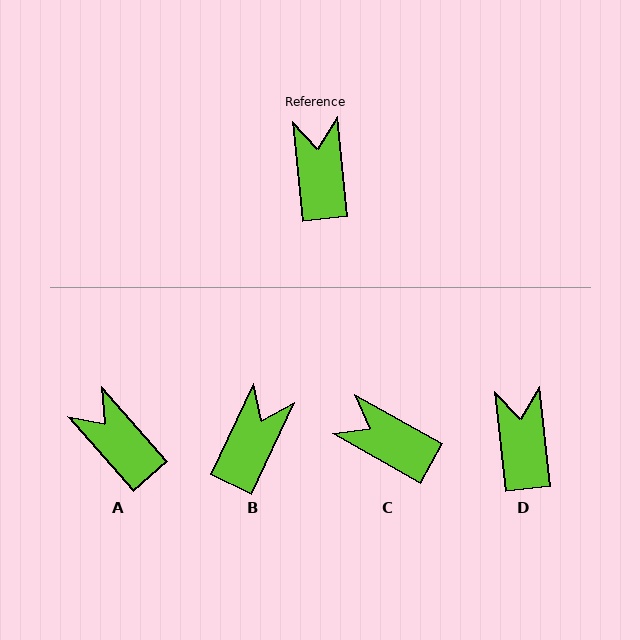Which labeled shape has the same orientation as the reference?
D.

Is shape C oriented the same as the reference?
No, it is off by about 54 degrees.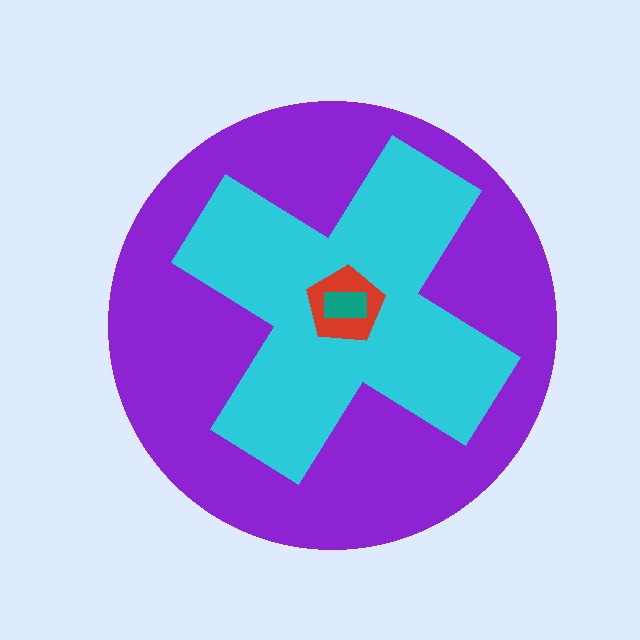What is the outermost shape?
The purple circle.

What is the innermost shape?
The teal rectangle.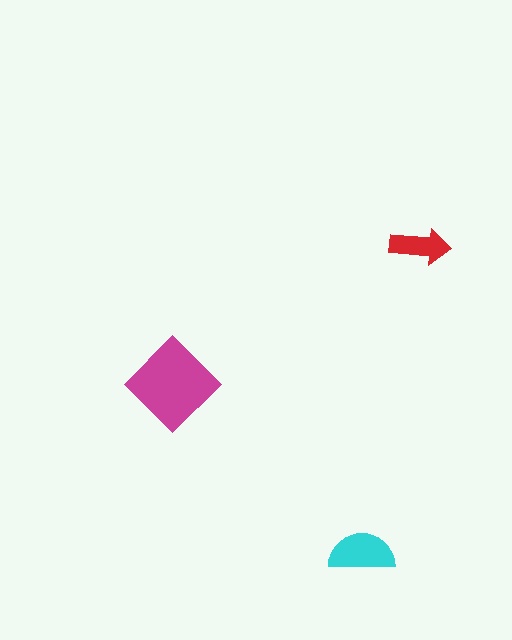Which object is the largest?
The magenta diamond.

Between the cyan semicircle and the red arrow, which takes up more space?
The cyan semicircle.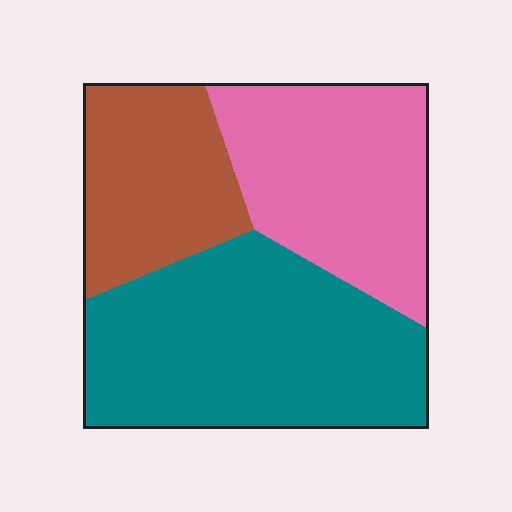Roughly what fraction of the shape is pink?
Pink covers around 30% of the shape.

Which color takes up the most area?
Teal, at roughly 45%.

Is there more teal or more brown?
Teal.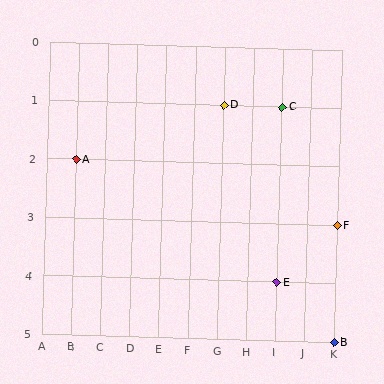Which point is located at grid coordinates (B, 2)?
Point A is at (B, 2).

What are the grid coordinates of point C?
Point C is at grid coordinates (I, 1).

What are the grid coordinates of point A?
Point A is at grid coordinates (B, 2).